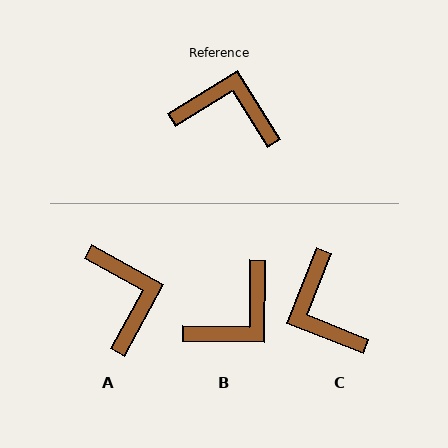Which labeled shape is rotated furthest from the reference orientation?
C, about 127 degrees away.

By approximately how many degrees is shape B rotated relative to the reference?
Approximately 122 degrees clockwise.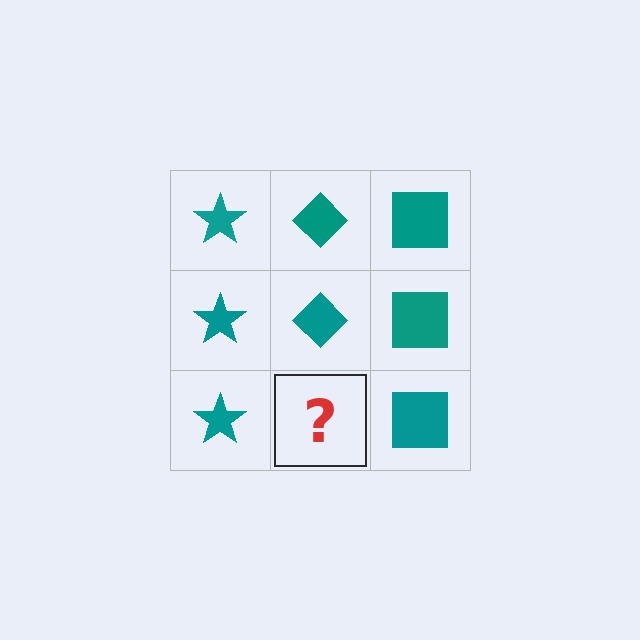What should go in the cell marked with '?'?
The missing cell should contain a teal diamond.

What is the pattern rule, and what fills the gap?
The rule is that each column has a consistent shape. The gap should be filled with a teal diamond.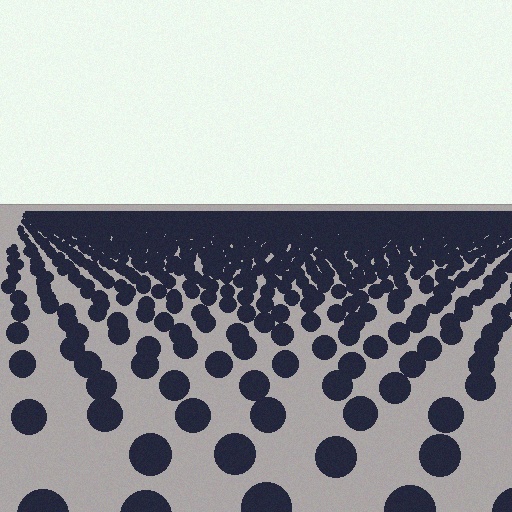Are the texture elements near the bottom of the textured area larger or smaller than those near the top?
Larger. Near the bottom, elements are closer to the viewer and appear at a bigger on-screen size.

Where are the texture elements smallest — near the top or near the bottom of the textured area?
Near the top.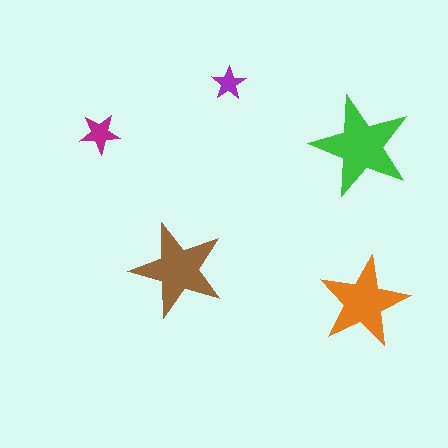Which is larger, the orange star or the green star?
The green one.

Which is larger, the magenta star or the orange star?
The orange one.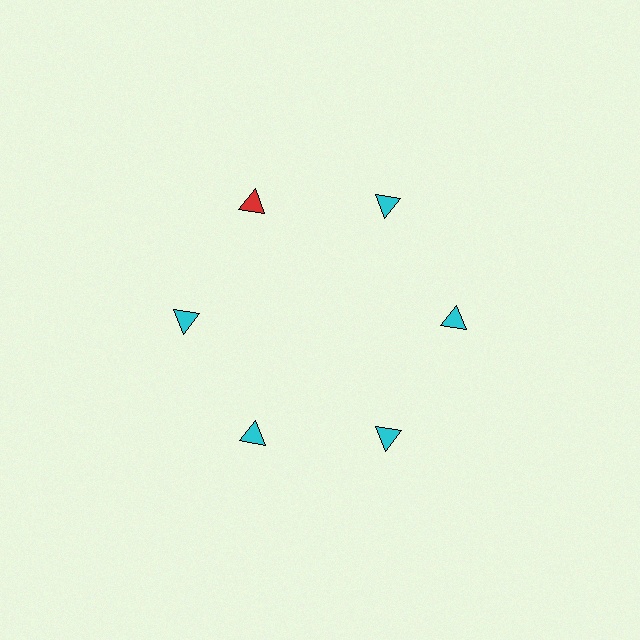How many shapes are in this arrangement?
There are 6 shapes arranged in a ring pattern.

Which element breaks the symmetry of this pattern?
The red triangle at roughly the 11 o'clock position breaks the symmetry. All other shapes are cyan triangles.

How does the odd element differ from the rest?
It has a different color: red instead of cyan.